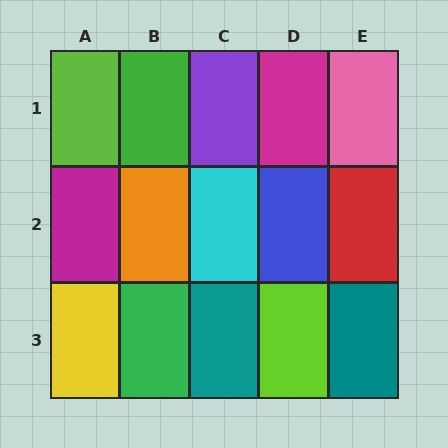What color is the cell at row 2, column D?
Blue.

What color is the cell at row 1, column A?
Lime.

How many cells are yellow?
1 cell is yellow.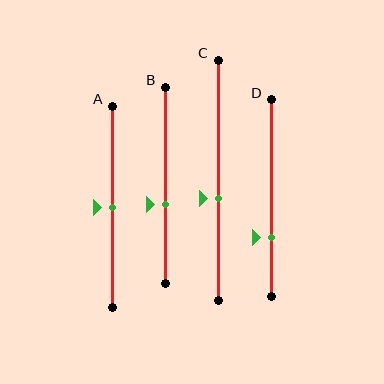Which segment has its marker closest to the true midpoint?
Segment A has its marker closest to the true midpoint.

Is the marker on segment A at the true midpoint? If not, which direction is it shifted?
Yes, the marker on segment A is at the true midpoint.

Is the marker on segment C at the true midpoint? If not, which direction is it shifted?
No, the marker on segment C is shifted downward by about 7% of the segment length.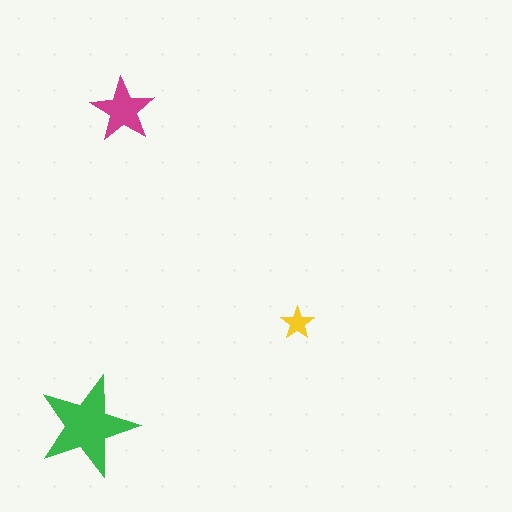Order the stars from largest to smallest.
the green one, the magenta one, the yellow one.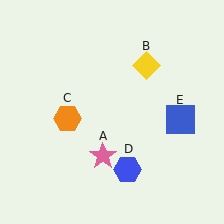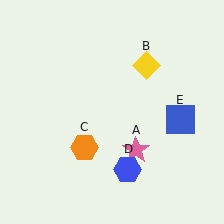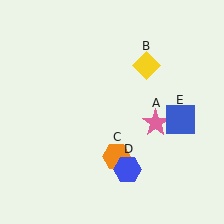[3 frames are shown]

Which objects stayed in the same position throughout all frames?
Yellow diamond (object B) and blue hexagon (object D) and blue square (object E) remained stationary.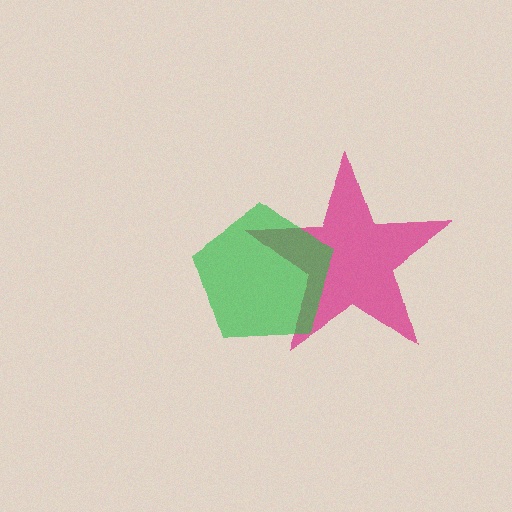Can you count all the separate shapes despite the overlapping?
Yes, there are 2 separate shapes.